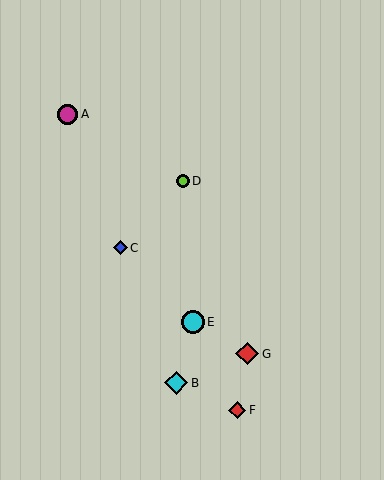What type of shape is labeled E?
Shape E is a cyan circle.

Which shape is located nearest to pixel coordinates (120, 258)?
The blue diamond (labeled C) at (120, 248) is nearest to that location.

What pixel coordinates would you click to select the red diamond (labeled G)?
Click at (247, 354) to select the red diamond G.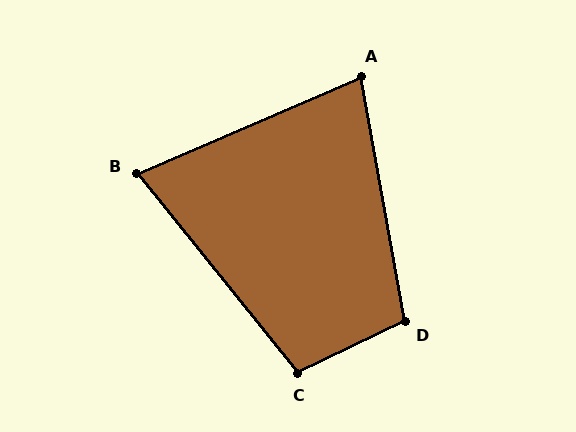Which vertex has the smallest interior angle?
B, at approximately 74 degrees.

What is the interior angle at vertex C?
Approximately 103 degrees (obtuse).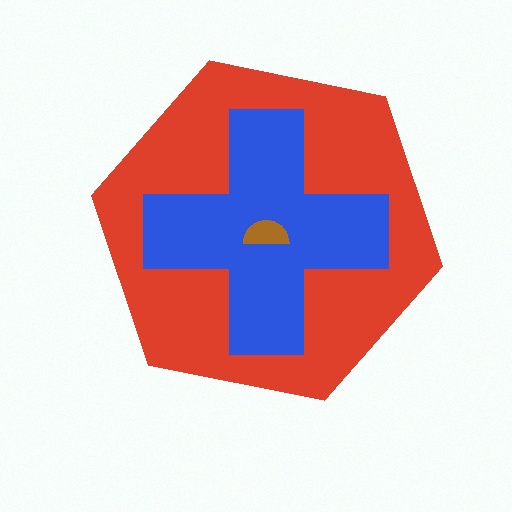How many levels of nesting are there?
3.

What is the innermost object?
The brown semicircle.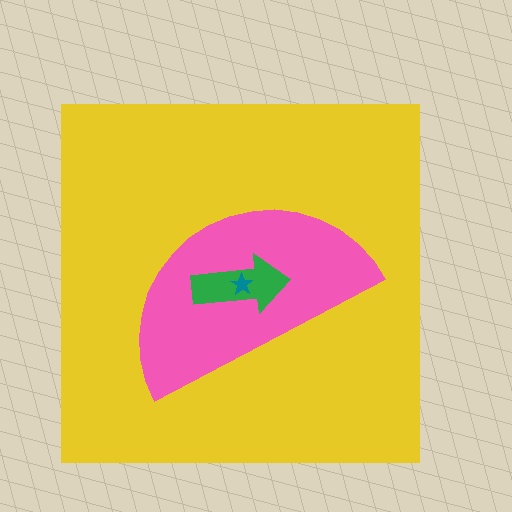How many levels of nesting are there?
4.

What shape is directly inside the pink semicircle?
The green arrow.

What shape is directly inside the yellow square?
The pink semicircle.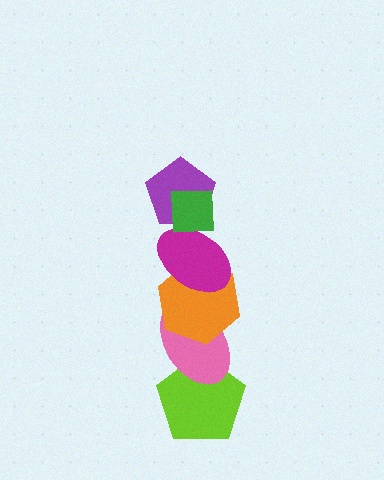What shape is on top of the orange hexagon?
The magenta ellipse is on top of the orange hexagon.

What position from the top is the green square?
The green square is 1st from the top.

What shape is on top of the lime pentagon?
The pink ellipse is on top of the lime pentagon.